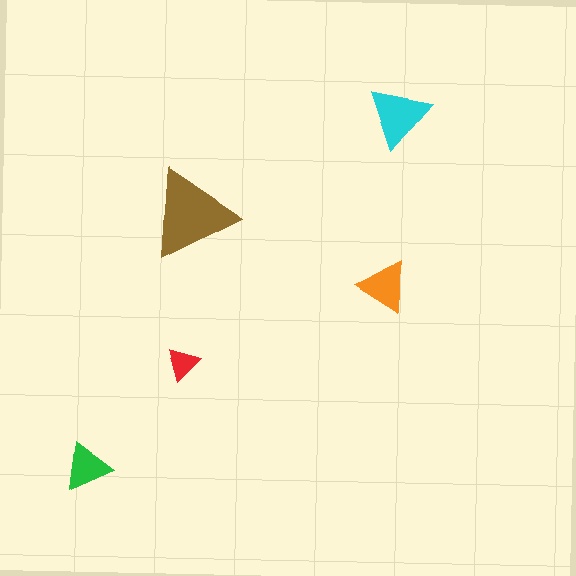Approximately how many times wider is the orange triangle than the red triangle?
About 1.5 times wider.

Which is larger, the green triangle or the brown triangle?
The brown one.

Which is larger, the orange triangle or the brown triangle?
The brown one.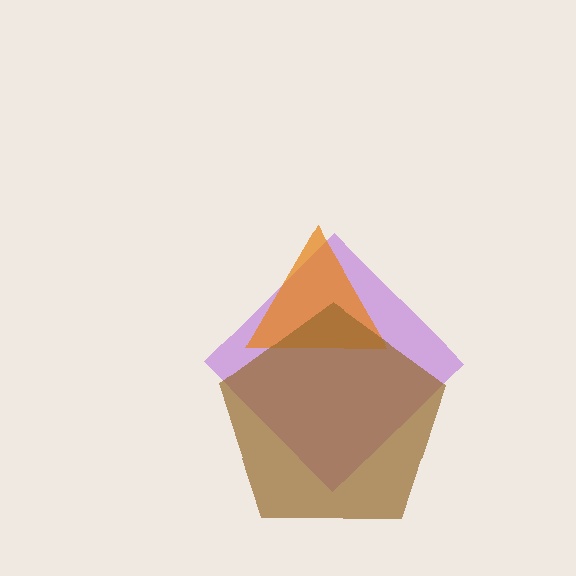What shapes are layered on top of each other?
The layered shapes are: a purple diamond, an orange triangle, a brown pentagon.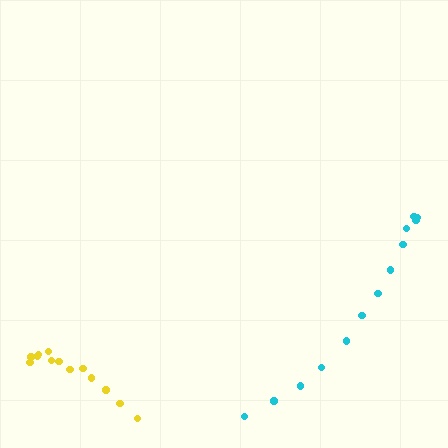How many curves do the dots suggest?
There are 2 distinct paths.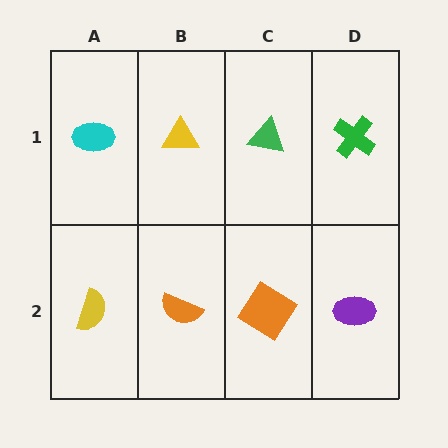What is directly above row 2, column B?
A yellow triangle.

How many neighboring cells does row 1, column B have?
3.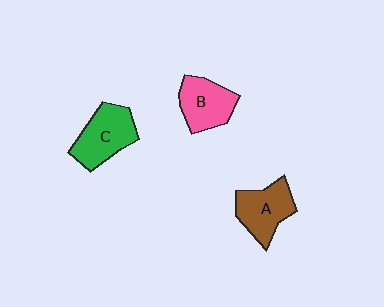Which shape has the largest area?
Shape C (green).